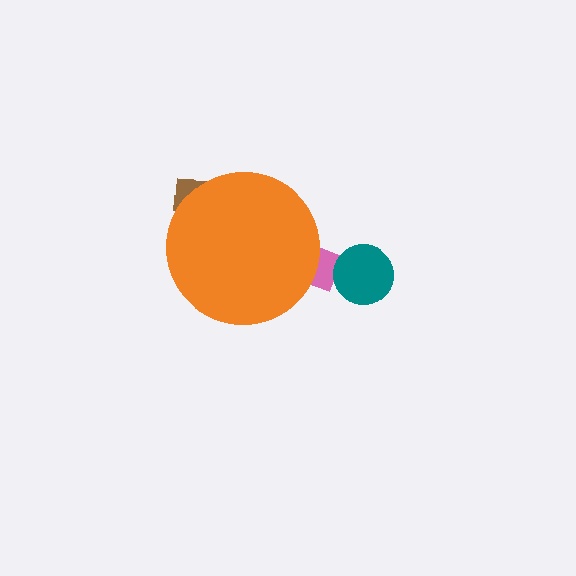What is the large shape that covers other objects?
An orange circle.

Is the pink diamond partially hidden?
Yes, the pink diamond is partially hidden behind the orange circle.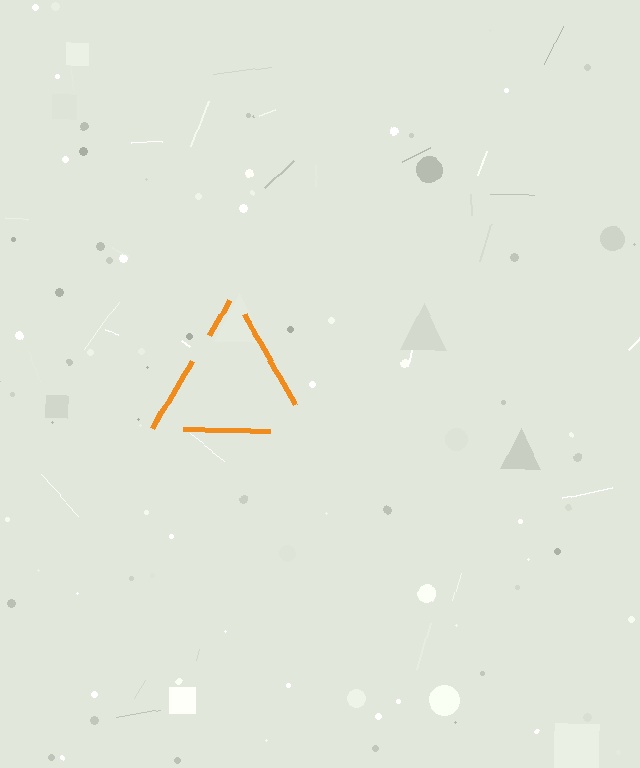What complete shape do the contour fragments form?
The contour fragments form a triangle.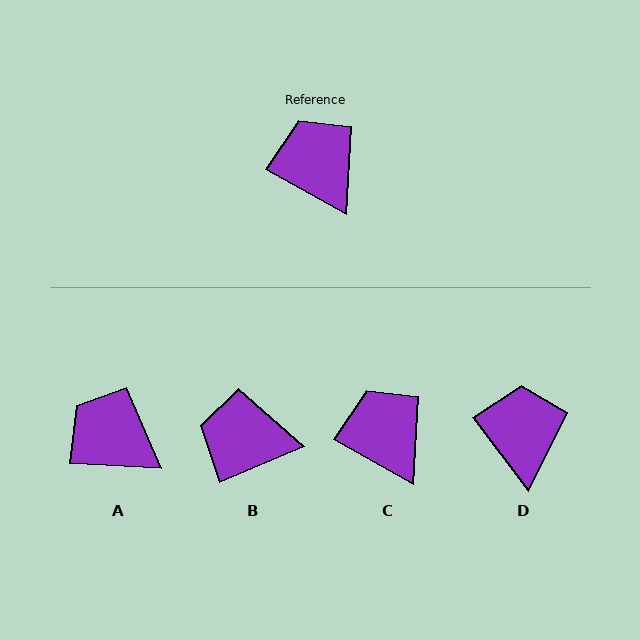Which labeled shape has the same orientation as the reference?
C.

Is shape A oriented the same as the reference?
No, it is off by about 27 degrees.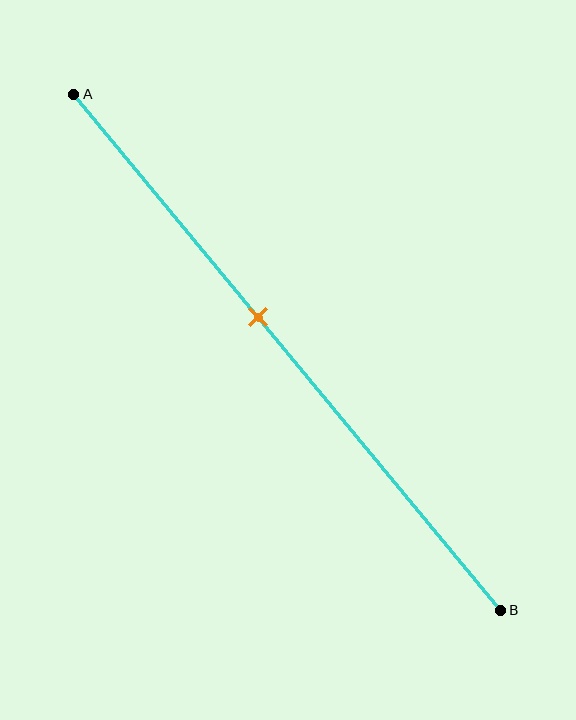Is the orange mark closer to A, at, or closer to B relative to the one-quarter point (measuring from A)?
The orange mark is closer to point B than the one-quarter point of segment AB.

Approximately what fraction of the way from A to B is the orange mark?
The orange mark is approximately 45% of the way from A to B.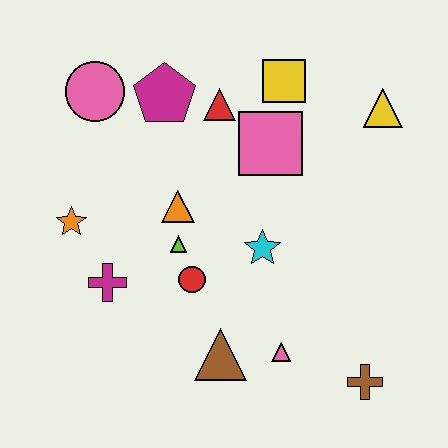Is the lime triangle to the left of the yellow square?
Yes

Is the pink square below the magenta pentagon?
Yes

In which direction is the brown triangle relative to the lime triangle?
The brown triangle is below the lime triangle.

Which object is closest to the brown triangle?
The pink triangle is closest to the brown triangle.